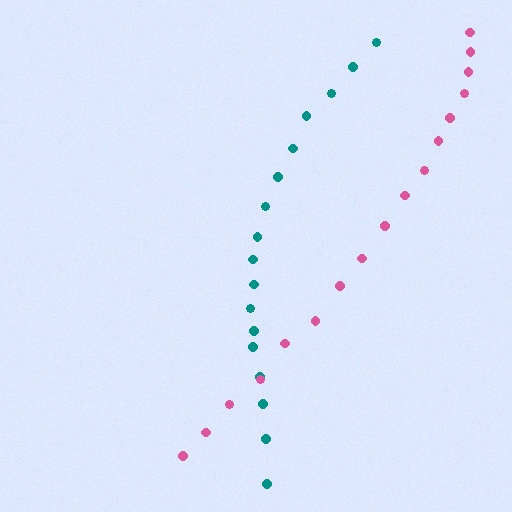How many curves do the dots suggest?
There are 2 distinct paths.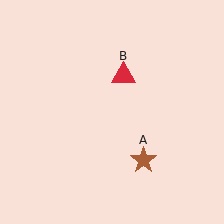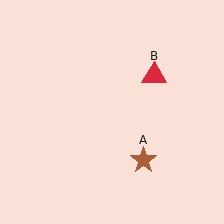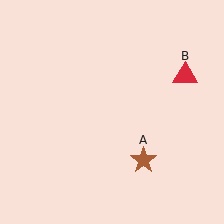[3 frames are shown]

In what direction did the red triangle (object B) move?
The red triangle (object B) moved right.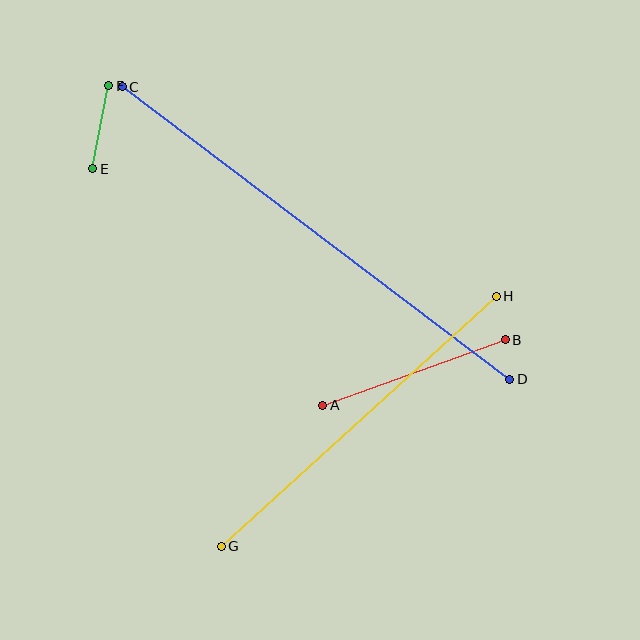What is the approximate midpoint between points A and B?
The midpoint is at approximately (414, 373) pixels.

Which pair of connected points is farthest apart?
Points C and D are farthest apart.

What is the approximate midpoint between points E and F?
The midpoint is at approximately (101, 127) pixels.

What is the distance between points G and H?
The distance is approximately 372 pixels.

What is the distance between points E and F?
The distance is approximately 84 pixels.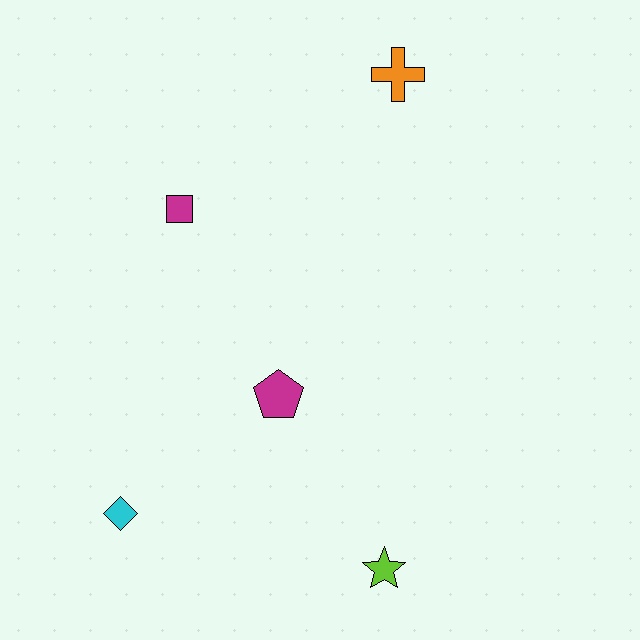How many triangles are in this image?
There are no triangles.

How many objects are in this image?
There are 5 objects.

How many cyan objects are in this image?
There is 1 cyan object.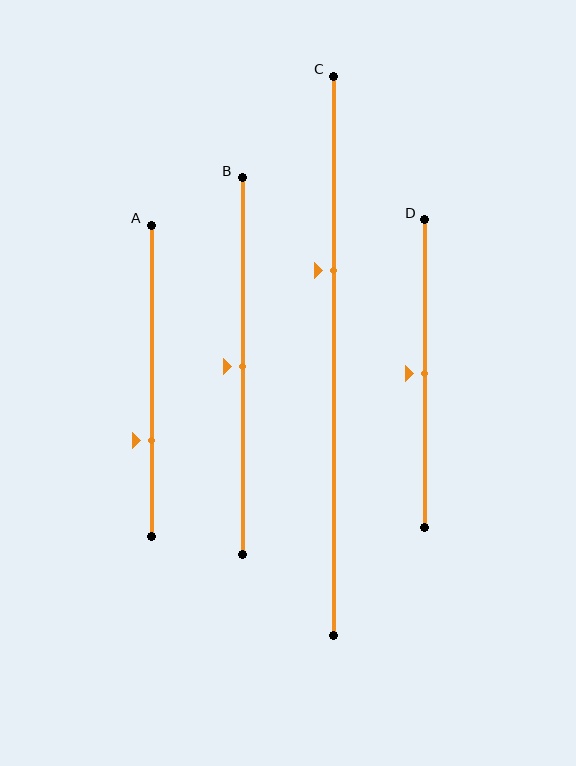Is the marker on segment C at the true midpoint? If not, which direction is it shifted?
No, the marker on segment C is shifted upward by about 15% of the segment length.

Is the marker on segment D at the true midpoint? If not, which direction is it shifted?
Yes, the marker on segment D is at the true midpoint.